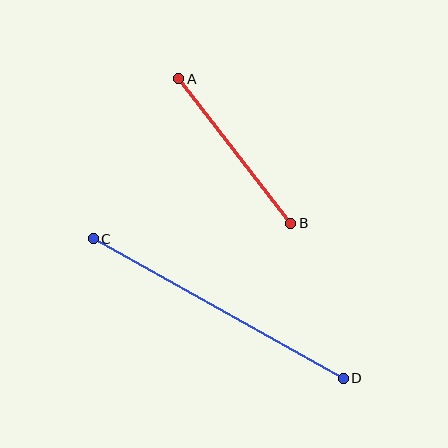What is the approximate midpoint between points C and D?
The midpoint is at approximately (218, 308) pixels.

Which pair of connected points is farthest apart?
Points C and D are farthest apart.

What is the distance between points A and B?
The distance is approximately 183 pixels.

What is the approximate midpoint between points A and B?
The midpoint is at approximately (235, 151) pixels.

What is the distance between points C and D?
The distance is approximately 286 pixels.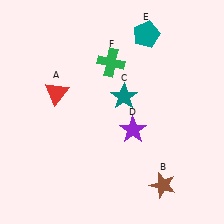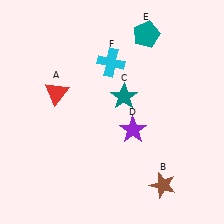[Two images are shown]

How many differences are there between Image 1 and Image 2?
There is 1 difference between the two images.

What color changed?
The cross (F) changed from green in Image 1 to cyan in Image 2.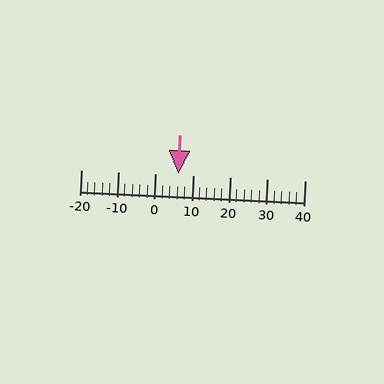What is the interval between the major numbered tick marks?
The major tick marks are spaced 10 units apart.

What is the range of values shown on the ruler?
The ruler shows values from -20 to 40.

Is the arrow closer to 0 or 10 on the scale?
The arrow is closer to 10.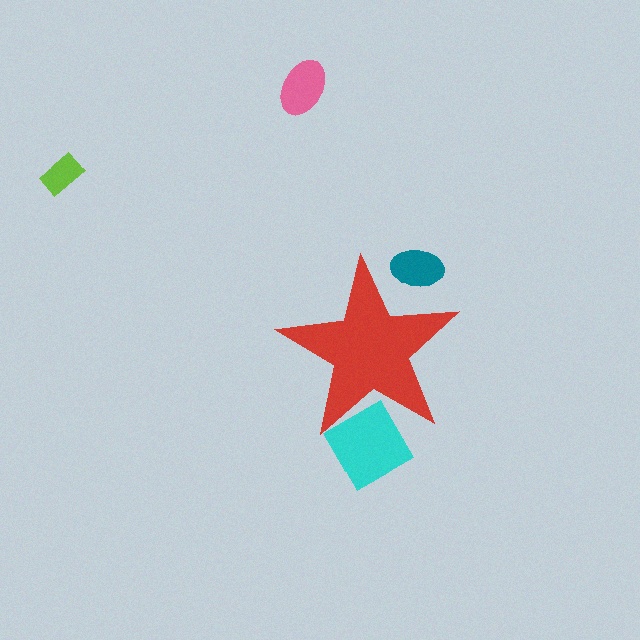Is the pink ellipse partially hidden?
No, the pink ellipse is fully visible.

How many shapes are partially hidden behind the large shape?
2 shapes are partially hidden.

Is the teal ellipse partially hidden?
Yes, the teal ellipse is partially hidden behind the red star.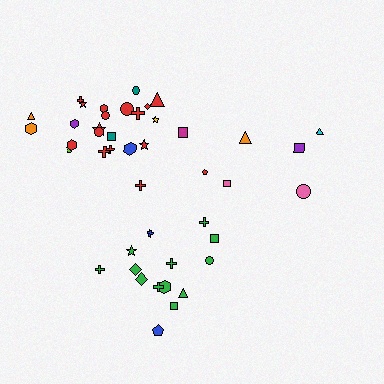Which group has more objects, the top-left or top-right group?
The top-left group.